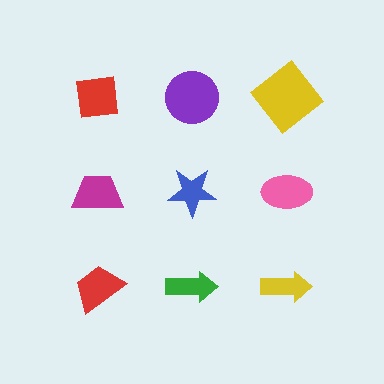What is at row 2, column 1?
A magenta trapezoid.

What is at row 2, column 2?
A blue star.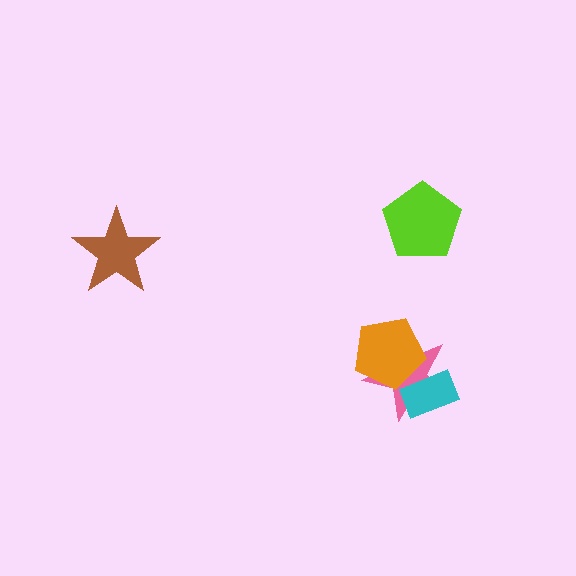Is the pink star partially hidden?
Yes, it is partially covered by another shape.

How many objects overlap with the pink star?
2 objects overlap with the pink star.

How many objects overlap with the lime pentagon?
0 objects overlap with the lime pentagon.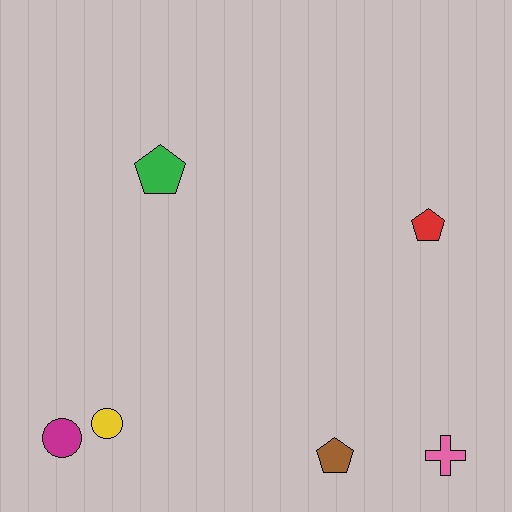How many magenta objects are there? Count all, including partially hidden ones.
There is 1 magenta object.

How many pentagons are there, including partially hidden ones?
There are 3 pentagons.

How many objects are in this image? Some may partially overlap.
There are 6 objects.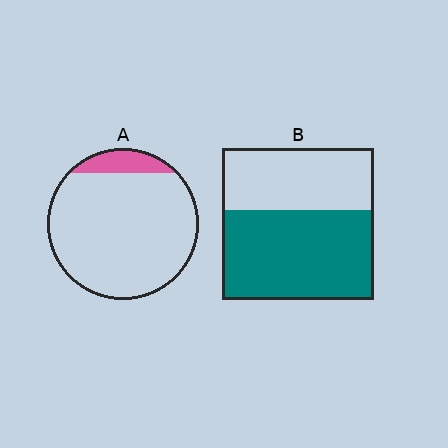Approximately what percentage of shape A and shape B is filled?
A is approximately 10% and B is approximately 60%.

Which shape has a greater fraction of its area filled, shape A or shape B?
Shape B.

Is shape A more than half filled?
No.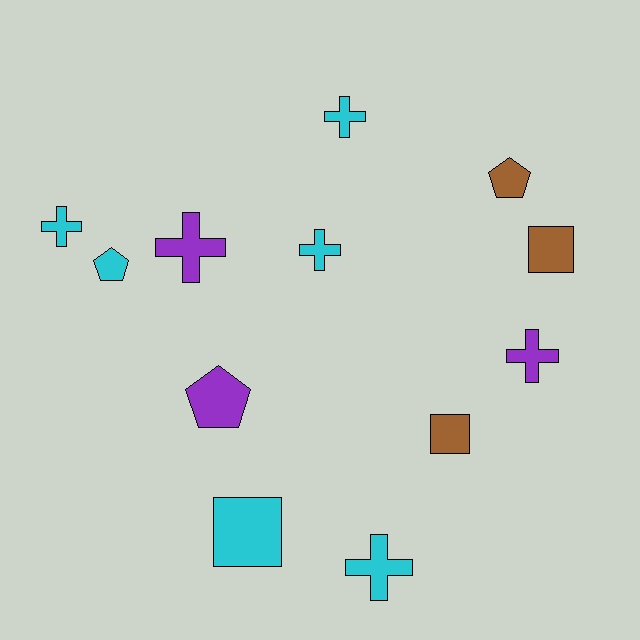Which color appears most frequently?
Cyan, with 6 objects.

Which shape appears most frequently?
Cross, with 6 objects.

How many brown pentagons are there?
There is 1 brown pentagon.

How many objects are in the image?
There are 12 objects.